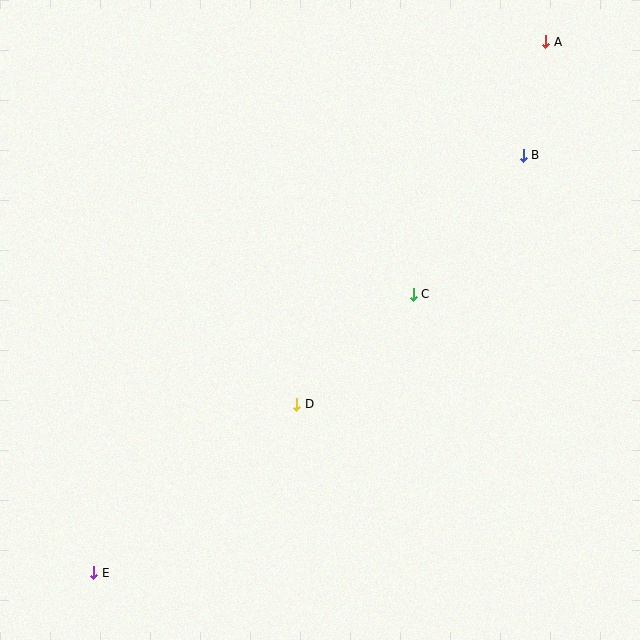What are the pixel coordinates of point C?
Point C is at (413, 294).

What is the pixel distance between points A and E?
The distance between A and E is 697 pixels.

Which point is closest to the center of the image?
Point D at (297, 404) is closest to the center.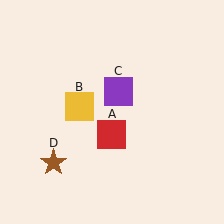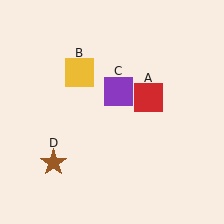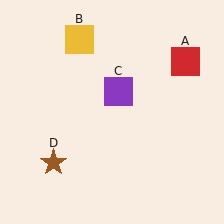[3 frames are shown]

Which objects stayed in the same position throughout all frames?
Purple square (object C) and brown star (object D) remained stationary.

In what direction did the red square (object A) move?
The red square (object A) moved up and to the right.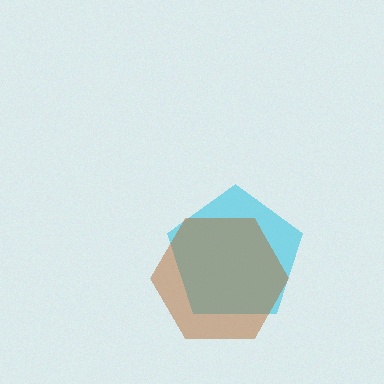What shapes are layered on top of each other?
The layered shapes are: a cyan pentagon, a brown hexagon.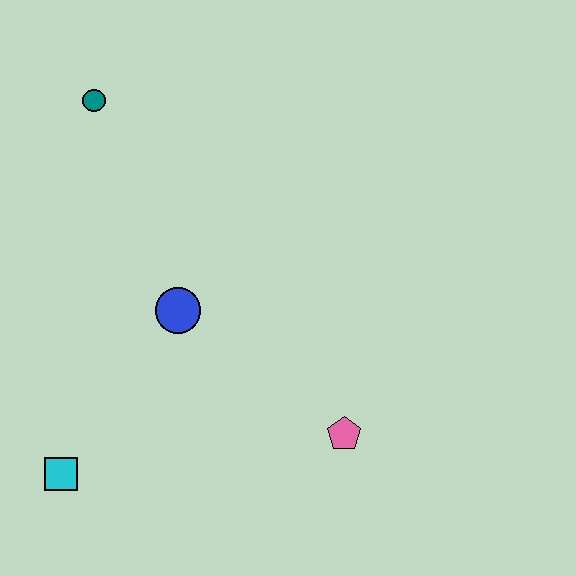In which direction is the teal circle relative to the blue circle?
The teal circle is above the blue circle.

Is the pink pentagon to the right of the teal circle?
Yes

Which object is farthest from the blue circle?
The teal circle is farthest from the blue circle.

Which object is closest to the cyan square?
The blue circle is closest to the cyan square.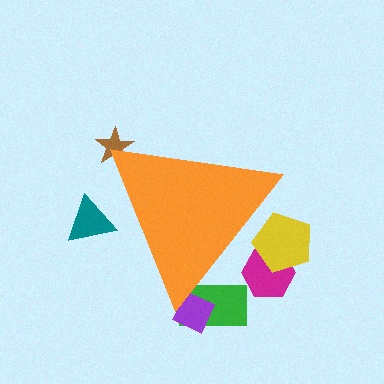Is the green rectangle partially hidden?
Yes, the green rectangle is partially hidden behind the orange triangle.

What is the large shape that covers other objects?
An orange triangle.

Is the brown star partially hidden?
Yes, the brown star is partially hidden behind the orange triangle.